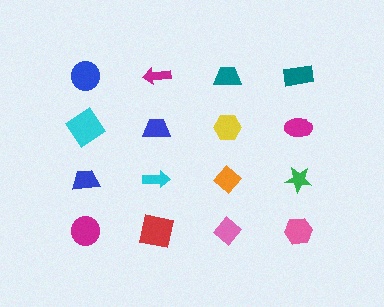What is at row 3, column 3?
An orange diamond.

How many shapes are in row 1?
4 shapes.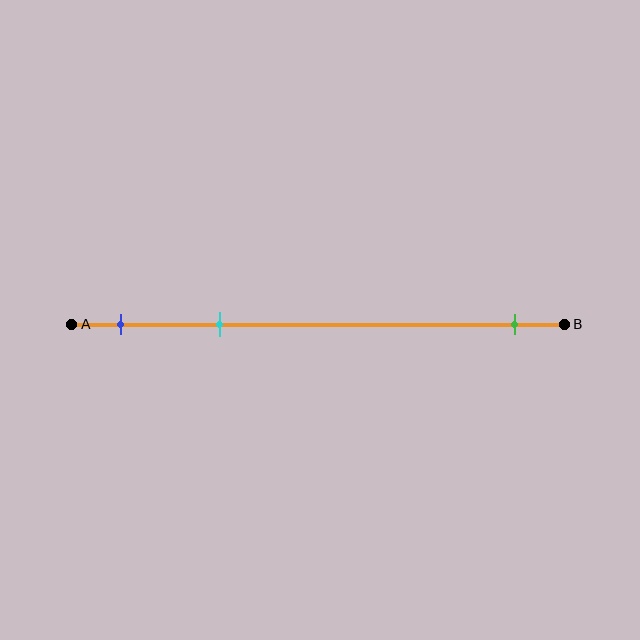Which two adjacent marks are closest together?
The blue and cyan marks are the closest adjacent pair.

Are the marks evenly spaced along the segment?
No, the marks are not evenly spaced.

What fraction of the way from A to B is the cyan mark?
The cyan mark is approximately 30% (0.3) of the way from A to B.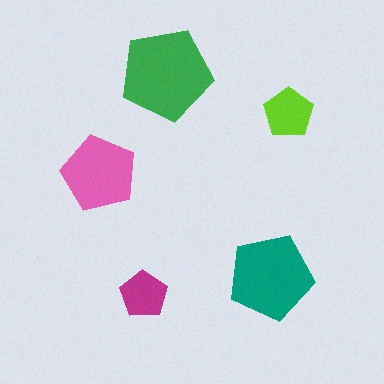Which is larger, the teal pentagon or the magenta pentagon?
The teal one.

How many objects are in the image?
There are 5 objects in the image.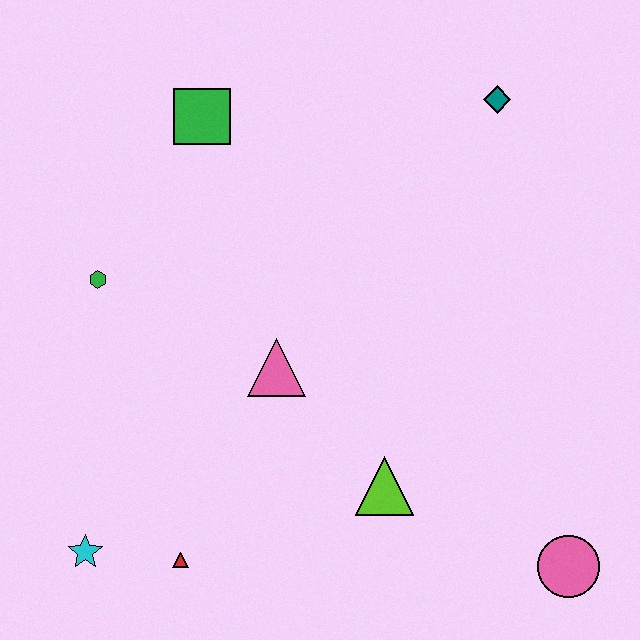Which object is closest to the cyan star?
The red triangle is closest to the cyan star.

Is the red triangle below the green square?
Yes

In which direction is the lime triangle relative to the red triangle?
The lime triangle is to the right of the red triangle.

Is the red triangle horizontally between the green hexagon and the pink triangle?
Yes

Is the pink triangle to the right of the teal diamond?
No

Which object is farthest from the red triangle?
The teal diamond is farthest from the red triangle.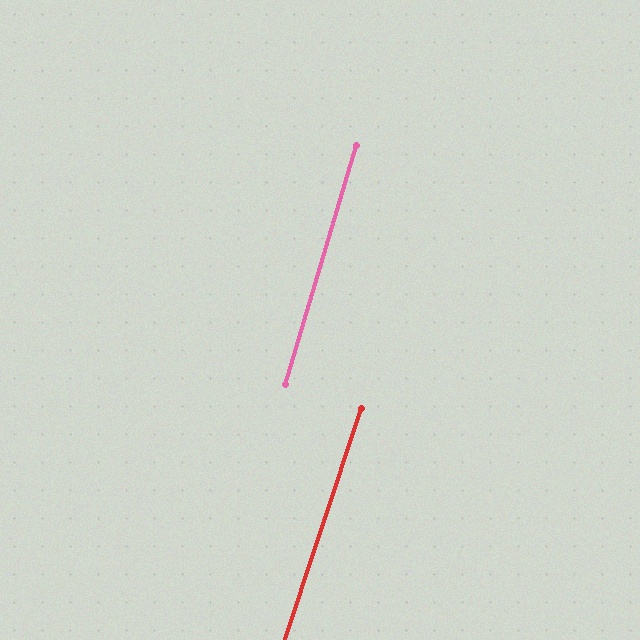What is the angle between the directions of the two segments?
Approximately 2 degrees.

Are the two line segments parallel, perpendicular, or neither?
Parallel — their directions differ by only 1.7°.